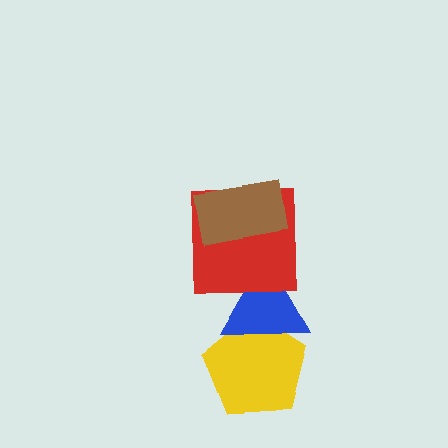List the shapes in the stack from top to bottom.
From top to bottom: the brown rectangle, the red square, the blue triangle, the yellow pentagon.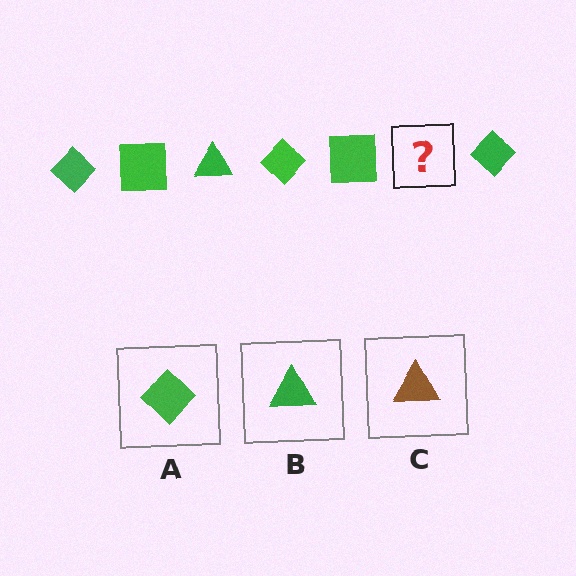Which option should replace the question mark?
Option B.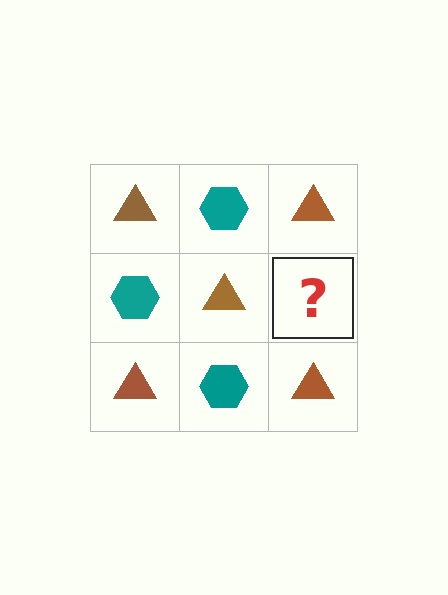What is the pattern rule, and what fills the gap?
The rule is that it alternates brown triangle and teal hexagon in a checkerboard pattern. The gap should be filled with a teal hexagon.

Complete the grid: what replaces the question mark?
The question mark should be replaced with a teal hexagon.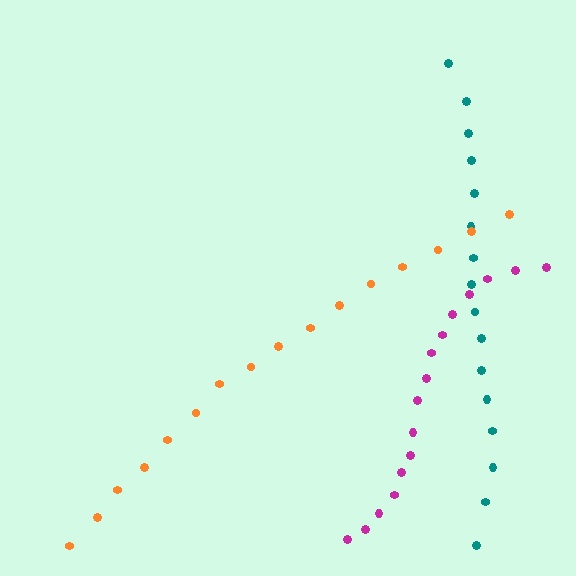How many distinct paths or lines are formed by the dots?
There are 3 distinct paths.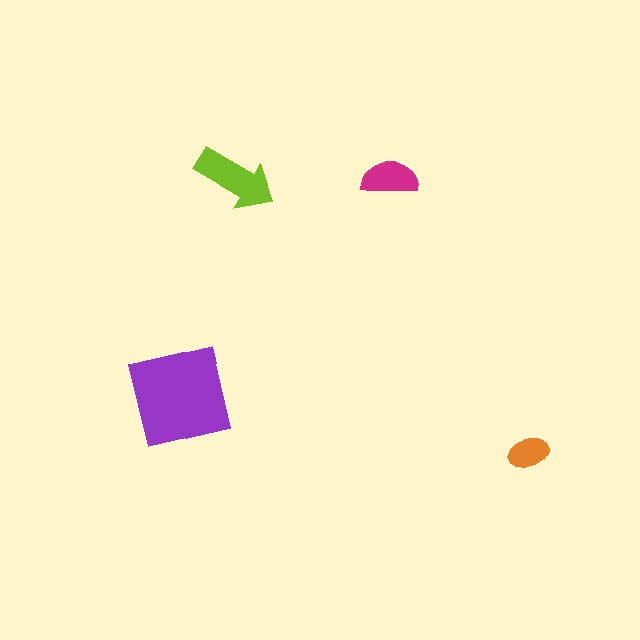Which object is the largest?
The purple square.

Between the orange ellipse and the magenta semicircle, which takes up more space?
The magenta semicircle.